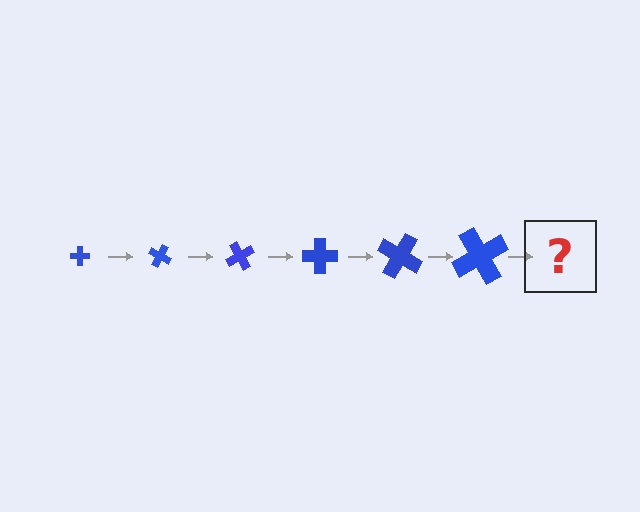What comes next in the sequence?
The next element should be a cross, larger than the previous one and rotated 180 degrees from the start.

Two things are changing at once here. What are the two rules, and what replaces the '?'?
The two rules are that the cross grows larger each step and it rotates 30 degrees each step. The '?' should be a cross, larger than the previous one and rotated 180 degrees from the start.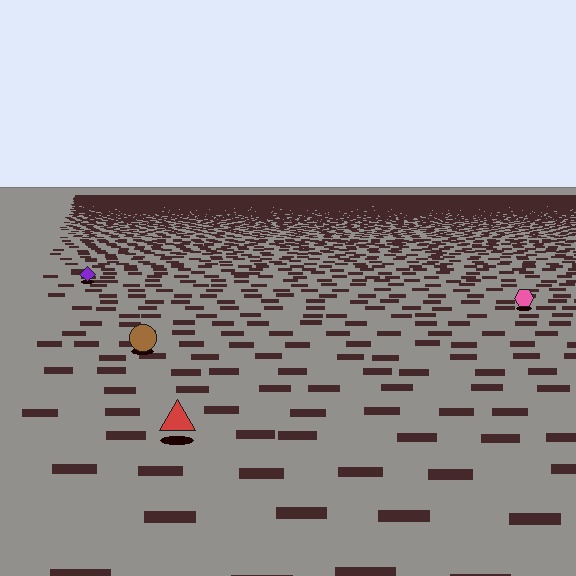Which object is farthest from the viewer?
The purple diamond is farthest from the viewer. It appears smaller and the ground texture around it is denser.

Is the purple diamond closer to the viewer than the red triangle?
No. The red triangle is closer — you can tell from the texture gradient: the ground texture is coarser near it.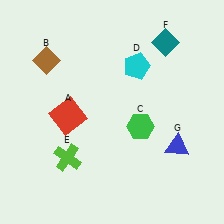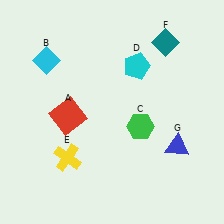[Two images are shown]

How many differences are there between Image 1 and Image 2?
There are 2 differences between the two images.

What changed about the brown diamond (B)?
In Image 1, B is brown. In Image 2, it changed to cyan.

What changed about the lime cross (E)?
In Image 1, E is lime. In Image 2, it changed to yellow.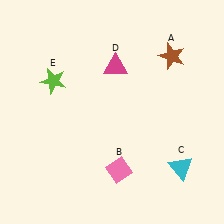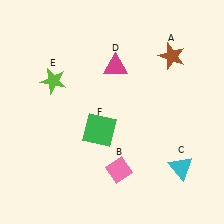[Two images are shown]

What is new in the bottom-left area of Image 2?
A green square (F) was added in the bottom-left area of Image 2.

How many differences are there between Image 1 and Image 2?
There is 1 difference between the two images.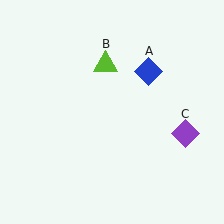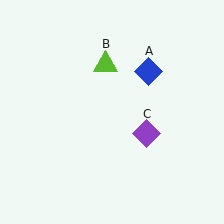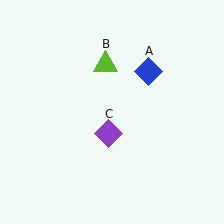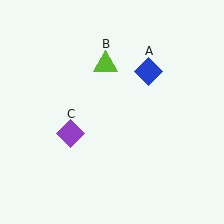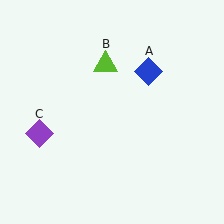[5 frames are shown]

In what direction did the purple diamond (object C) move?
The purple diamond (object C) moved left.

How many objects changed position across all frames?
1 object changed position: purple diamond (object C).